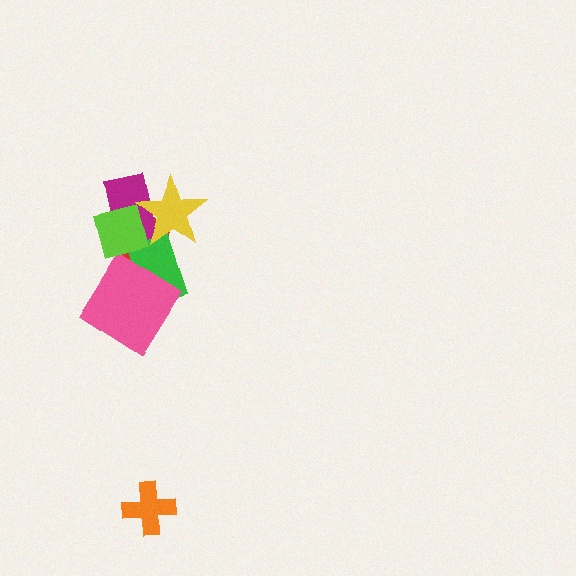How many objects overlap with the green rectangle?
4 objects overlap with the green rectangle.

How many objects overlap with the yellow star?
4 objects overlap with the yellow star.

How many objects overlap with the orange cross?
0 objects overlap with the orange cross.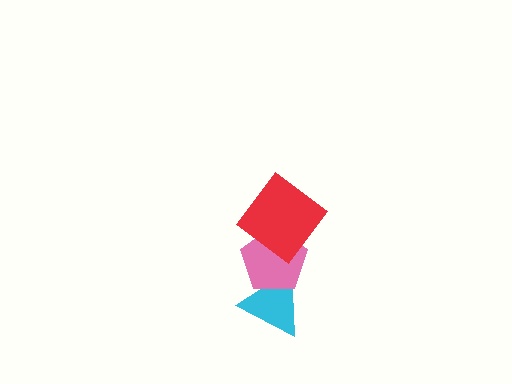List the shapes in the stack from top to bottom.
From top to bottom: the red diamond, the pink pentagon, the cyan triangle.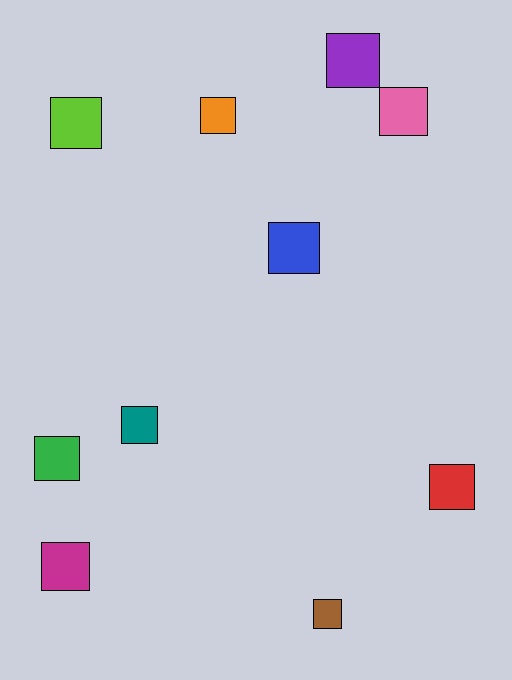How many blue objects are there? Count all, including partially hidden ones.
There is 1 blue object.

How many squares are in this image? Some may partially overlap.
There are 10 squares.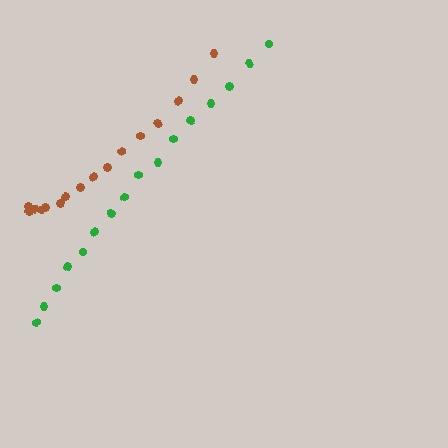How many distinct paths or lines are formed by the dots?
There are 2 distinct paths.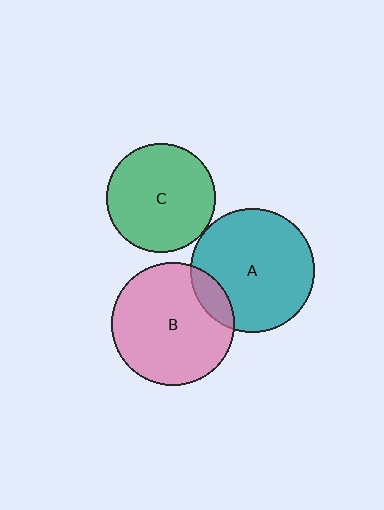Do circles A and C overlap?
Yes.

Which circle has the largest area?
Circle A (teal).